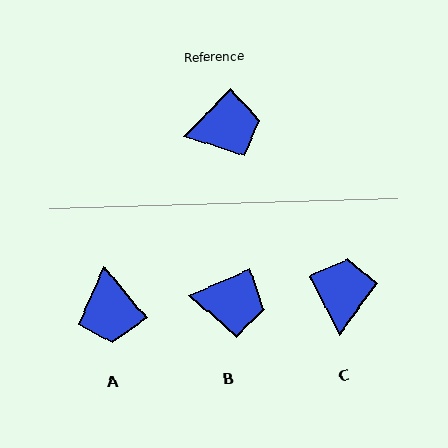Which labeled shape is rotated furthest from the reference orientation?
A, about 96 degrees away.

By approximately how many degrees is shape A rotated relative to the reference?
Approximately 96 degrees clockwise.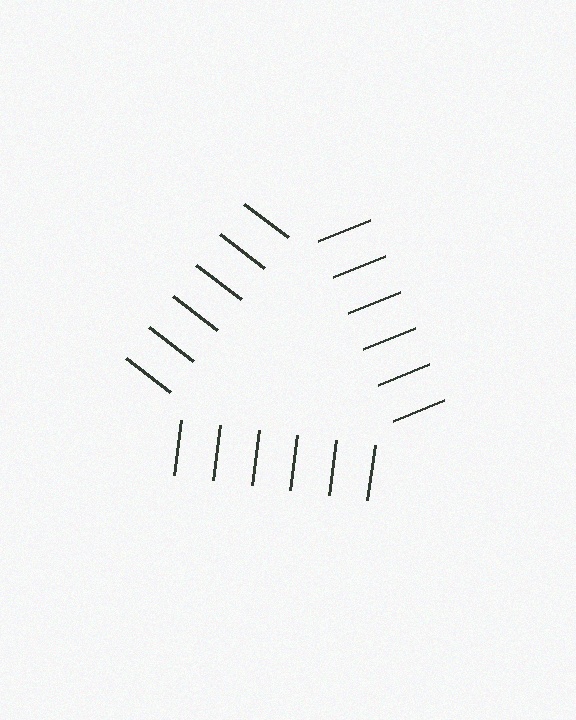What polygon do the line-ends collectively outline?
An illusory triangle — the line segments terminate on its edges but no continuous stroke is drawn.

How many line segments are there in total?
18 — 6 along each of the 3 edges.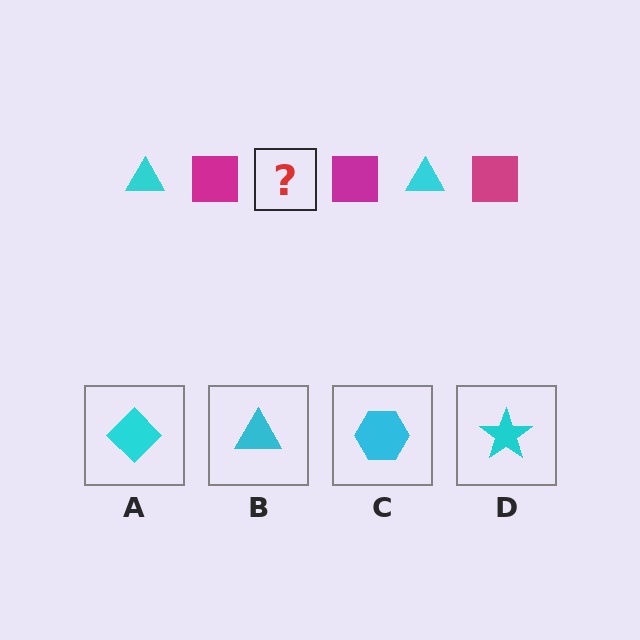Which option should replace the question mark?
Option B.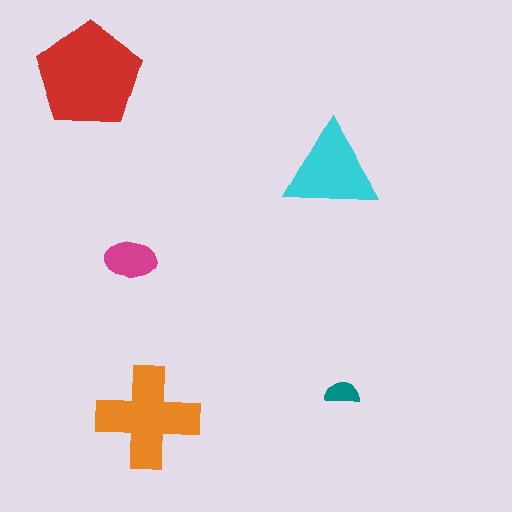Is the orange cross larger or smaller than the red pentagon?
Smaller.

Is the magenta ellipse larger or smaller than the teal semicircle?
Larger.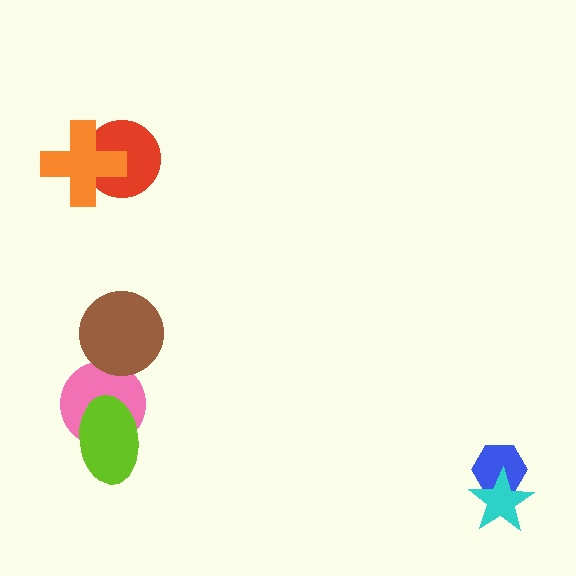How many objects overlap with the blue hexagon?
1 object overlaps with the blue hexagon.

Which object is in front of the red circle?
The orange cross is in front of the red circle.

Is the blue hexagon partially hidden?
Yes, it is partially covered by another shape.